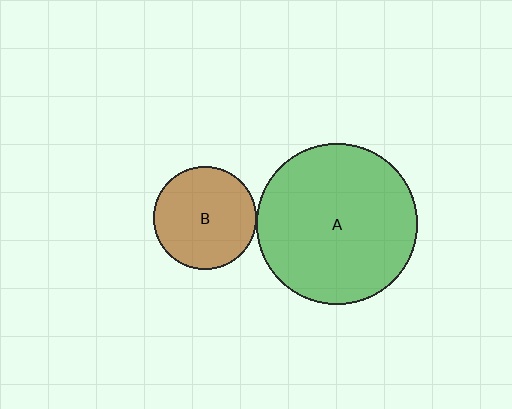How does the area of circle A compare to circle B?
Approximately 2.5 times.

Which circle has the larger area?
Circle A (green).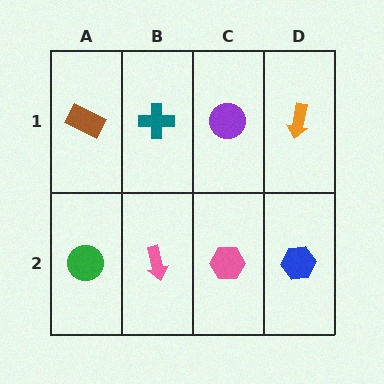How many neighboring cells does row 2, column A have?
2.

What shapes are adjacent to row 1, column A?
A green circle (row 2, column A), a teal cross (row 1, column B).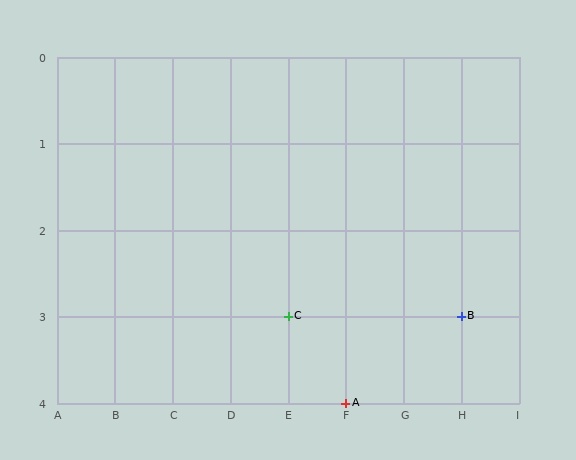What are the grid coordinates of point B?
Point B is at grid coordinates (H, 3).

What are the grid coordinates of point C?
Point C is at grid coordinates (E, 3).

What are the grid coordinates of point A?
Point A is at grid coordinates (F, 4).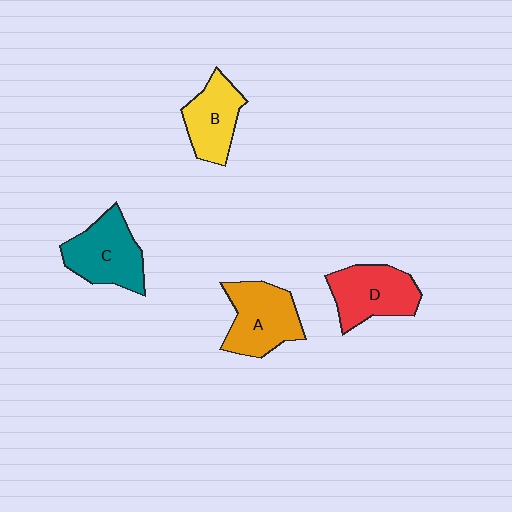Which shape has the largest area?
Shape A (orange).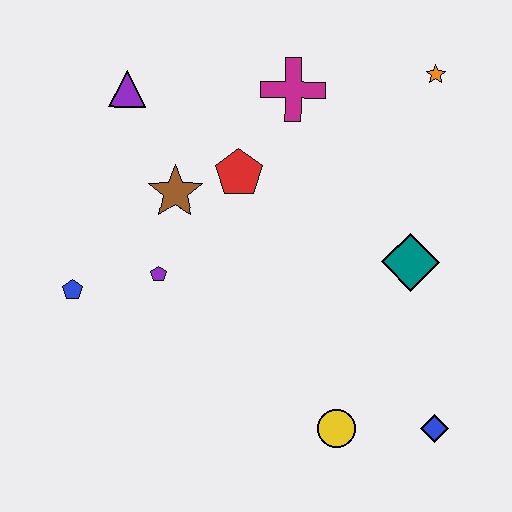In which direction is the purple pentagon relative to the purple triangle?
The purple pentagon is below the purple triangle.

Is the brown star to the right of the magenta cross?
No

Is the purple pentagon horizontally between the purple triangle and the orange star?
Yes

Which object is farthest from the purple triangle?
The blue diamond is farthest from the purple triangle.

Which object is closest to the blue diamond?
The yellow circle is closest to the blue diamond.